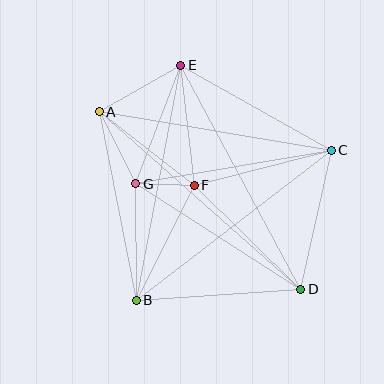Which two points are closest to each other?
Points F and G are closest to each other.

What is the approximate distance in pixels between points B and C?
The distance between B and C is approximately 246 pixels.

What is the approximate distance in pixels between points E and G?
The distance between E and G is approximately 127 pixels.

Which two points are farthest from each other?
Points A and D are farthest from each other.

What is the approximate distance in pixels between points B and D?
The distance between B and D is approximately 165 pixels.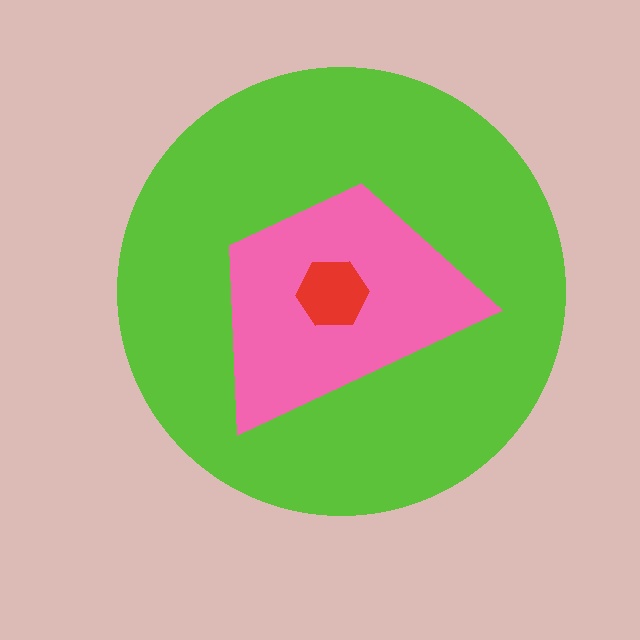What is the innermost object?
The red hexagon.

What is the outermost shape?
The lime circle.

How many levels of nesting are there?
3.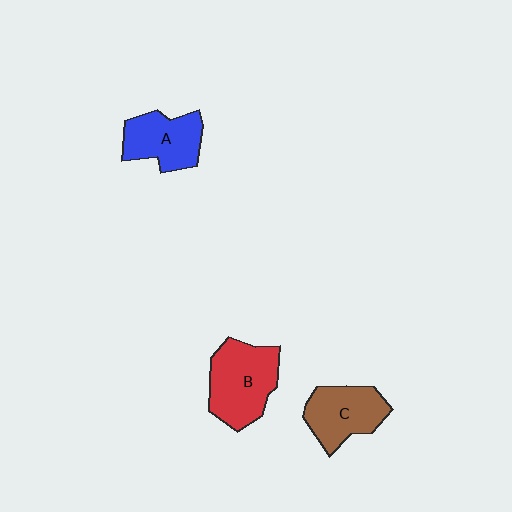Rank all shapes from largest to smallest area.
From largest to smallest: B (red), C (brown), A (blue).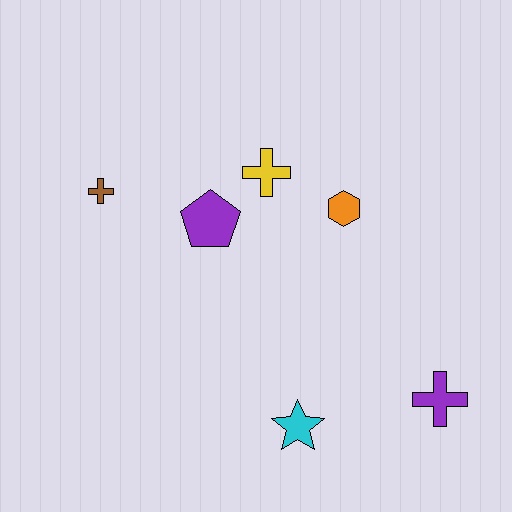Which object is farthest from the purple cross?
The brown cross is farthest from the purple cross.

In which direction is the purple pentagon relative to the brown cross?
The purple pentagon is to the right of the brown cross.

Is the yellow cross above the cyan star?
Yes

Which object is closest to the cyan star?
The purple cross is closest to the cyan star.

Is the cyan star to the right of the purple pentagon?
Yes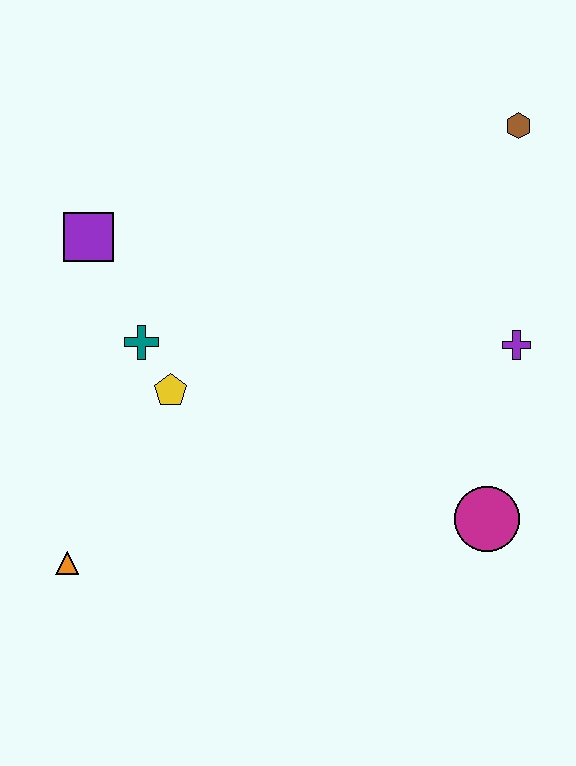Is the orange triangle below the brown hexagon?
Yes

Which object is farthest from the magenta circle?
The purple square is farthest from the magenta circle.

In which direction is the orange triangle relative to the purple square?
The orange triangle is below the purple square.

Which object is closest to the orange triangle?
The yellow pentagon is closest to the orange triangle.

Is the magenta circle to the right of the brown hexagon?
No